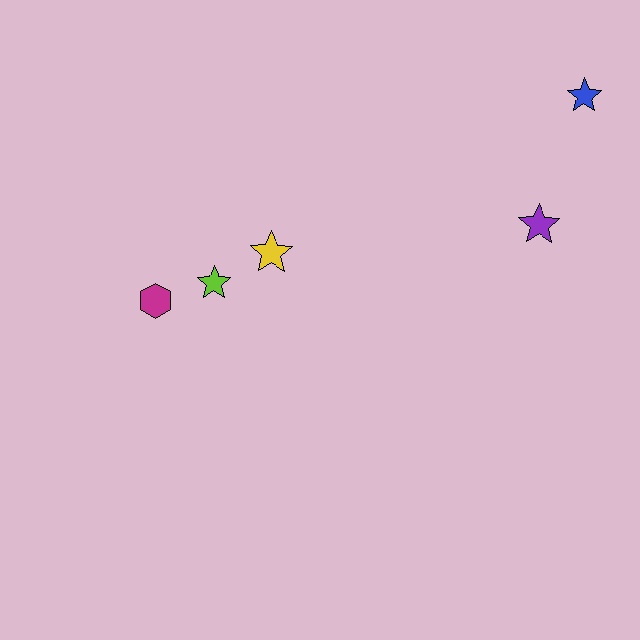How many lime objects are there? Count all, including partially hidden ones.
There is 1 lime object.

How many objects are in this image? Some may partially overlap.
There are 5 objects.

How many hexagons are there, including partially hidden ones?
There is 1 hexagon.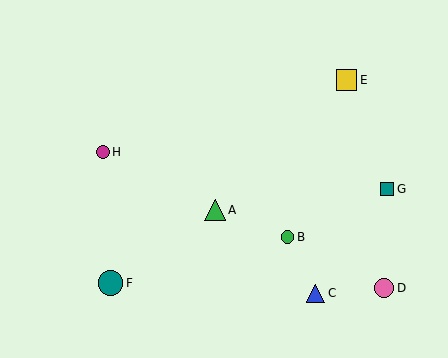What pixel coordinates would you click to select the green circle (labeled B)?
Click at (288, 237) to select the green circle B.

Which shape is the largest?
The teal circle (labeled F) is the largest.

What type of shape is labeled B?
Shape B is a green circle.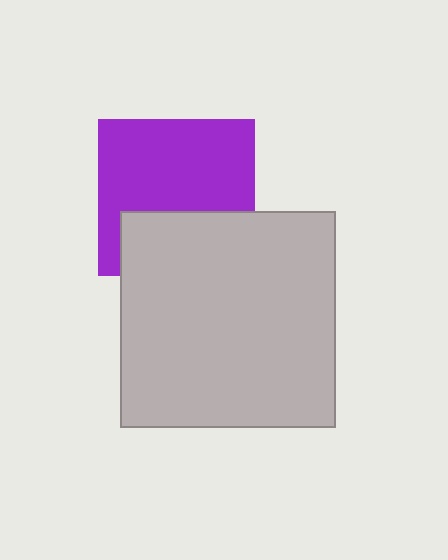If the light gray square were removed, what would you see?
You would see the complete purple square.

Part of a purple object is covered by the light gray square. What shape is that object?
It is a square.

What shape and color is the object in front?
The object in front is a light gray square.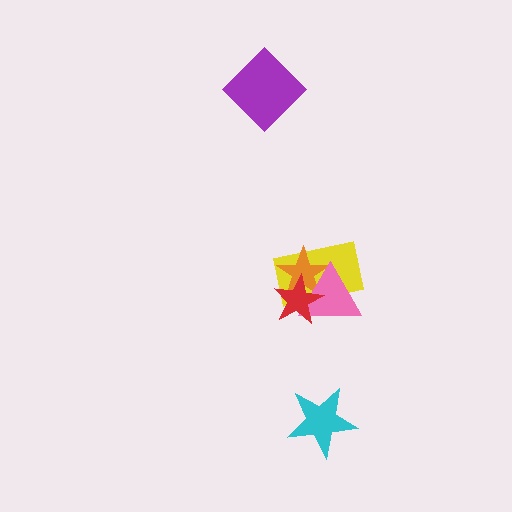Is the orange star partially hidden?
Yes, it is partially covered by another shape.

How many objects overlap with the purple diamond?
0 objects overlap with the purple diamond.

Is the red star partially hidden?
No, no other shape covers it.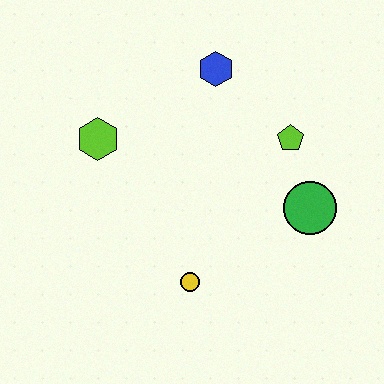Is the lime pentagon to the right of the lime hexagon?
Yes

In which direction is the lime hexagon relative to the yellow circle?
The lime hexagon is above the yellow circle.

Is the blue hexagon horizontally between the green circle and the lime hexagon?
Yes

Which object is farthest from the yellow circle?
The blue hexagon is farthest from the yellow circle.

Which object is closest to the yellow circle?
The green circle is closest to the yellow circle.